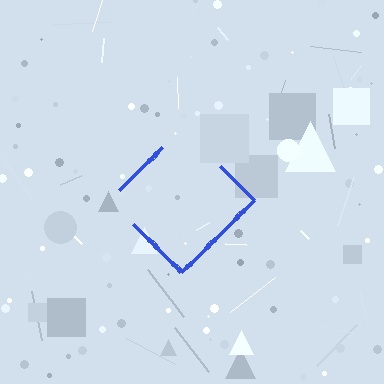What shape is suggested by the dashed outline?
The dashed outline suggests a diamond.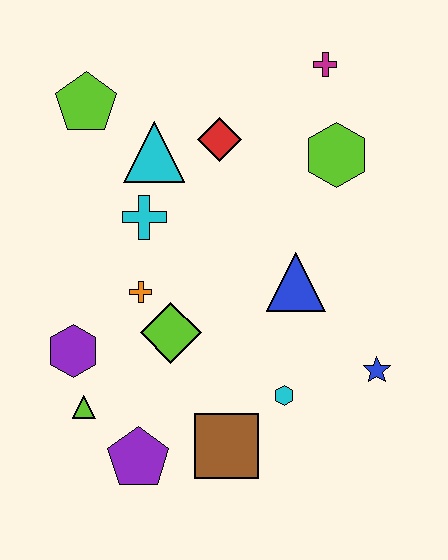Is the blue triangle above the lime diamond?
Yes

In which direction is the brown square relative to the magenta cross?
The brown square is below the magenta cross.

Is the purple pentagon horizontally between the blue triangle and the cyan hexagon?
No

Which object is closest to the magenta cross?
The lime hexagon is closest to the magenta cross.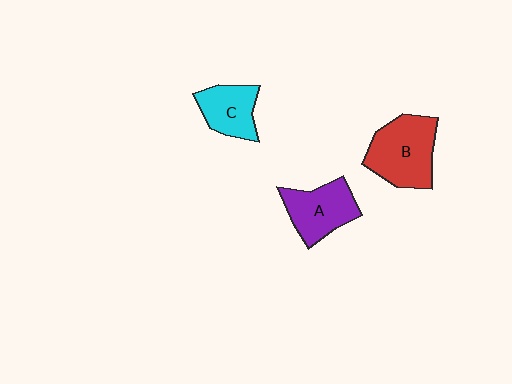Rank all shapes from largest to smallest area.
From largest to smallest: B (red), A (purple), C (cyan).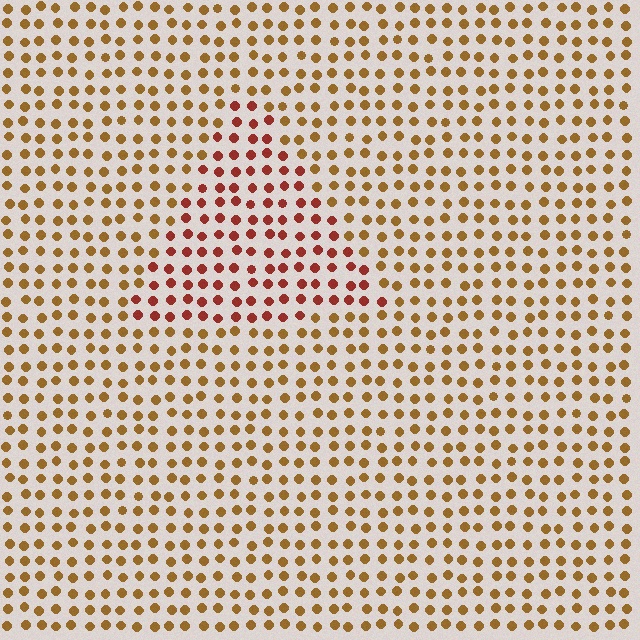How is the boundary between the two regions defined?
The boundary is defined purely by a slight shift in hue (about 33 degrees). Spacing, size, and orientation are identical on both sides.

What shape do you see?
I see a triangle.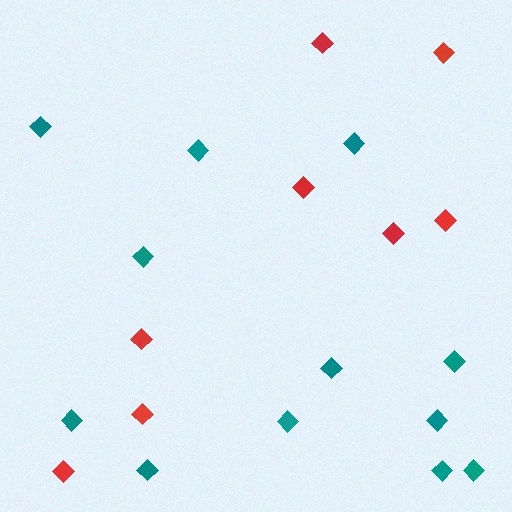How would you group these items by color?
There are 2 groups: one group of teal diamonds (12) and one group of red diamonds (8).